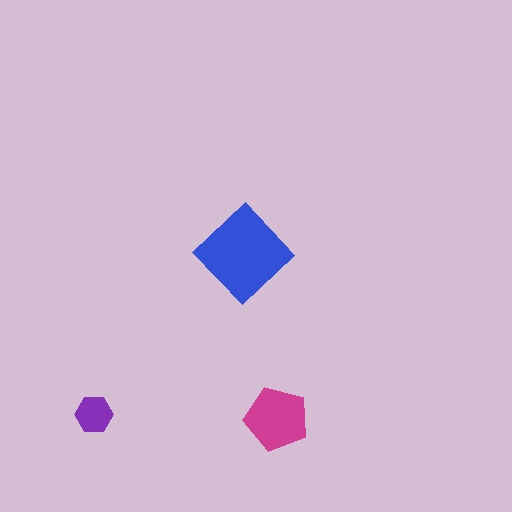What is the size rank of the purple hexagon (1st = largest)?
3rd.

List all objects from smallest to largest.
The purple hexagon, the magenta pentagon, the blue diamond.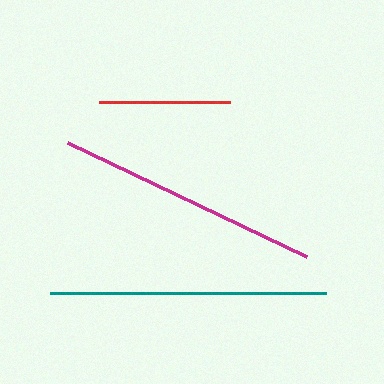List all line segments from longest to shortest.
From longest to shortest: teal, magenta, red.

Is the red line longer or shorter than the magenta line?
The magenta line is longer than the red line.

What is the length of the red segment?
The red segment is approximately 131 pixels long.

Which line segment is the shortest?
The red line is the shortest at approximately 131 pixels.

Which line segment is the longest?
The teal line is the longest at approximately 276 pixels.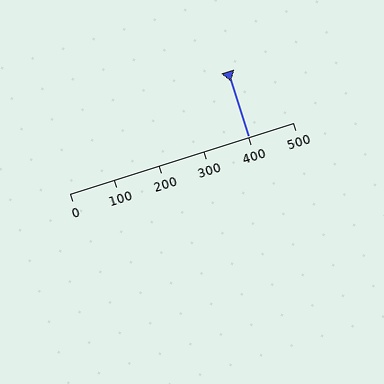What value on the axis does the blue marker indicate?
The marker indicates approximately 400.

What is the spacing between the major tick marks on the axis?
The major ticks are spaced 100 apart.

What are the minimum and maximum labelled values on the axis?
The axis runs from 0 to 500.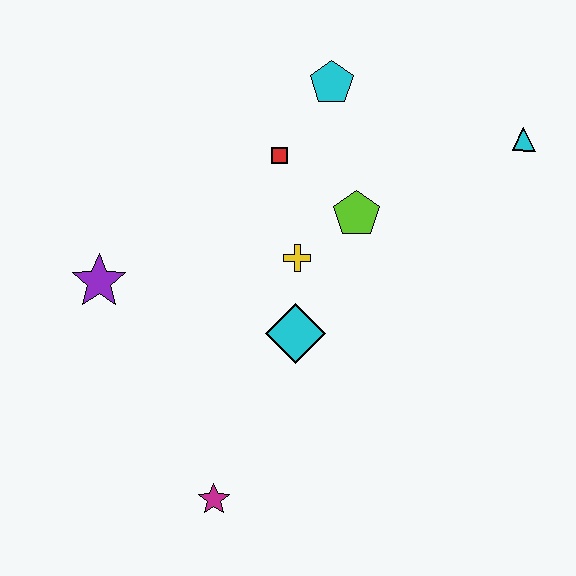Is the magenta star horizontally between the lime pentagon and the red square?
No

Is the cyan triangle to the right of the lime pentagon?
Yes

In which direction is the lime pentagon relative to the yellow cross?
The lime pentagon is to the right of the yellow cross.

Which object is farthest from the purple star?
The cyan triangle is farthest from the purple star.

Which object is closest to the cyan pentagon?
The red square is closest to the cyan pentagon.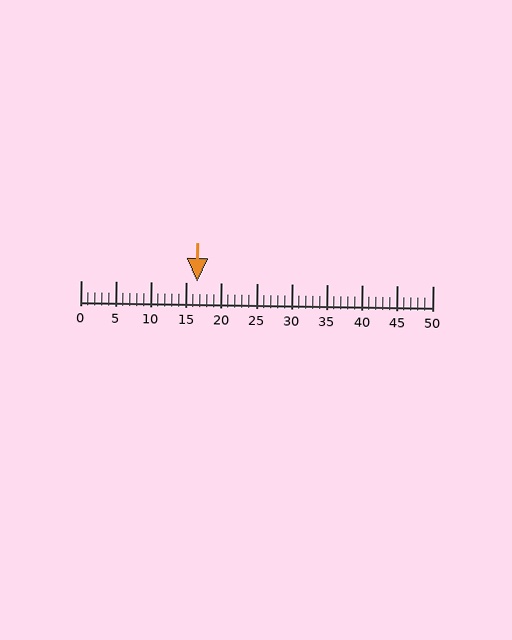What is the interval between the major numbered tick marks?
The major tick marks are spaced 5 units apart.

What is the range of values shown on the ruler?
The ruler shows values from 0 to 50.